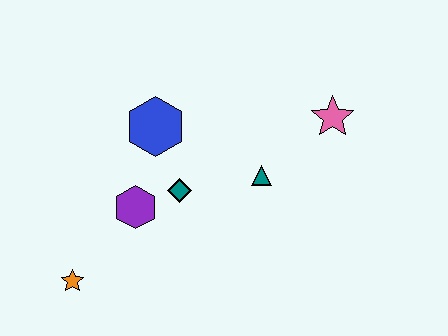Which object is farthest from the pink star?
The orange star is farthest from the pink star.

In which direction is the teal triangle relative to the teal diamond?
The teal triangle is to the right of the teal diamond.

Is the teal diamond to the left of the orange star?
No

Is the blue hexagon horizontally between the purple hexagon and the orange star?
No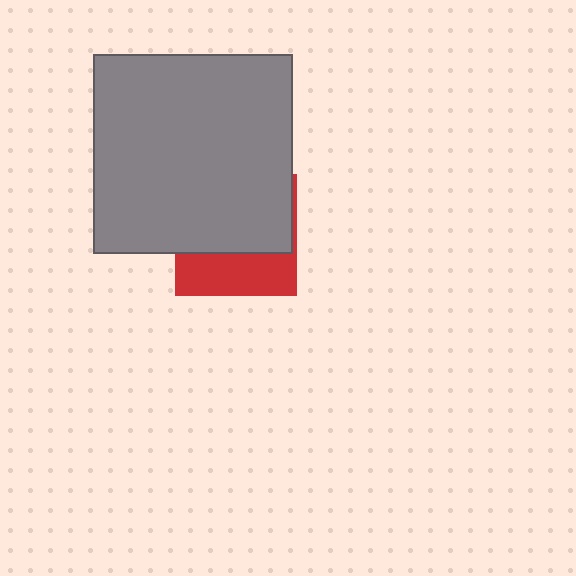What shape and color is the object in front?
The object in front is a gray square.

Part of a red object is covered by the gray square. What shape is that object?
It is a square.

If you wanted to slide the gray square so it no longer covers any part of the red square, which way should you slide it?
Slide it up — that is the most direct way to separate the two shapes.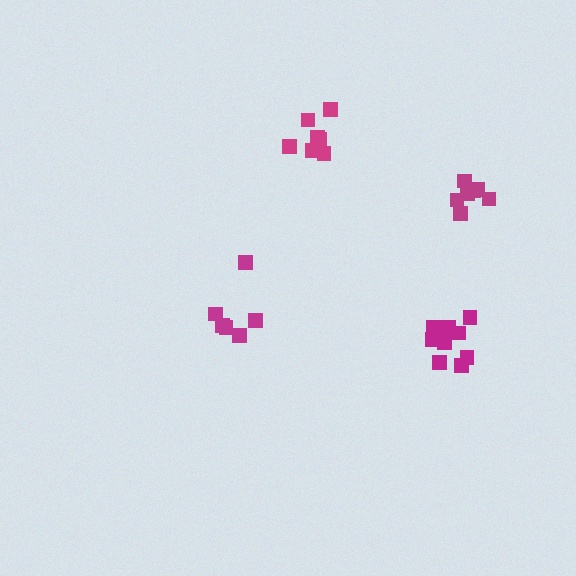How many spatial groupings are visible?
There are 4 spatial groupings.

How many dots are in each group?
Group 1: 7 dots, Group 2: 9 dots, Group 3: 6 dots, Group 4: 8 dots (30 total).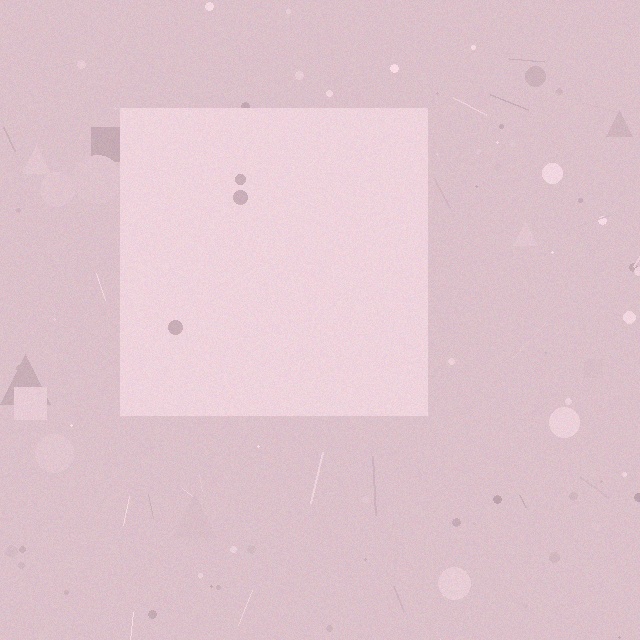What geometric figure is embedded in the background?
A square is embedded in the background.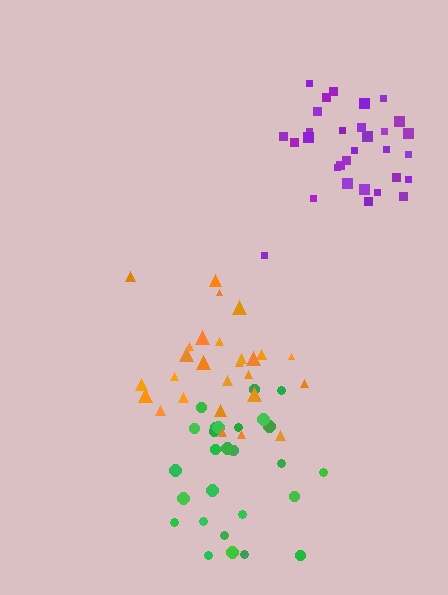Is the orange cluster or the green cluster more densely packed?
Orange.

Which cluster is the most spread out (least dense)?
Green.